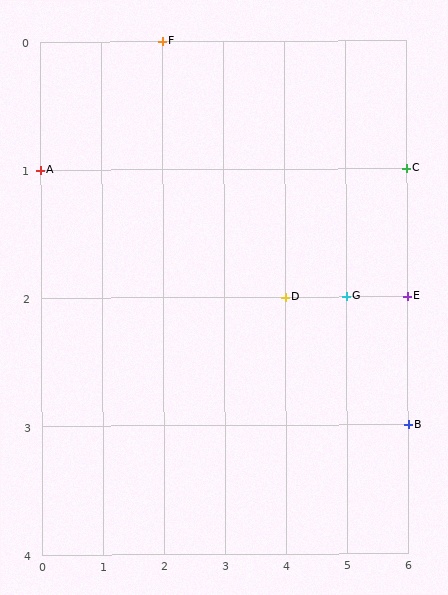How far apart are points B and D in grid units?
Points B and D are 2 columns and 1 row apart (about 2.2 grid units diagonally).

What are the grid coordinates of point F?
Point F is at grid coordinates (2, 0).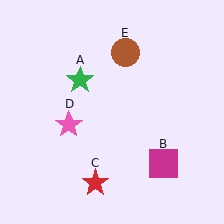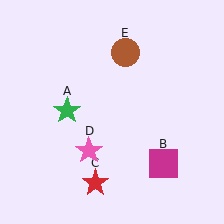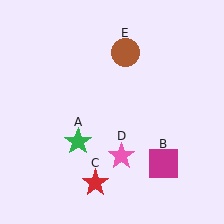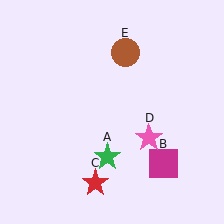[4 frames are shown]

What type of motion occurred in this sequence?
The green star (object A), pink star (object D) rotated counterclockwise around the center of the scene.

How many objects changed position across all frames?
2 objects changed position: green star (object A), pink star (object D).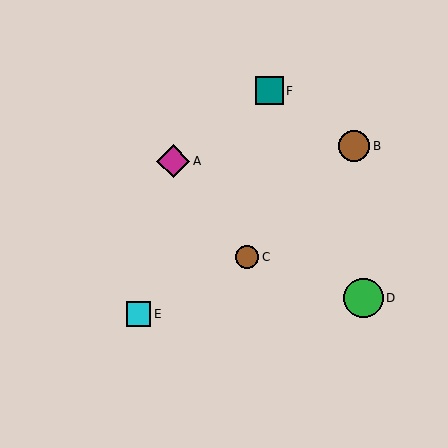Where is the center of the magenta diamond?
The center of the magenta diamond is at (173, 161).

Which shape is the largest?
The green circle (labeled D) is the largest.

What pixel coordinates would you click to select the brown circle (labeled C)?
Click at (247, 257) to select the brown circle C.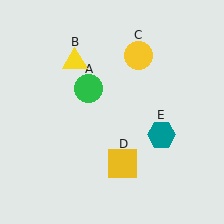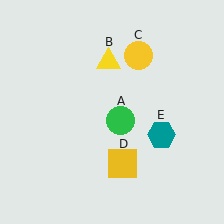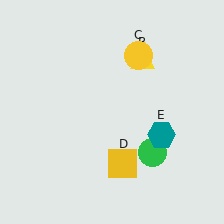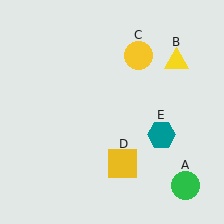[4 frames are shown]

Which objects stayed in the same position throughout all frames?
Yellow circle (object C) and yellow square (object D) and teal hexagon (object E) remained stationary.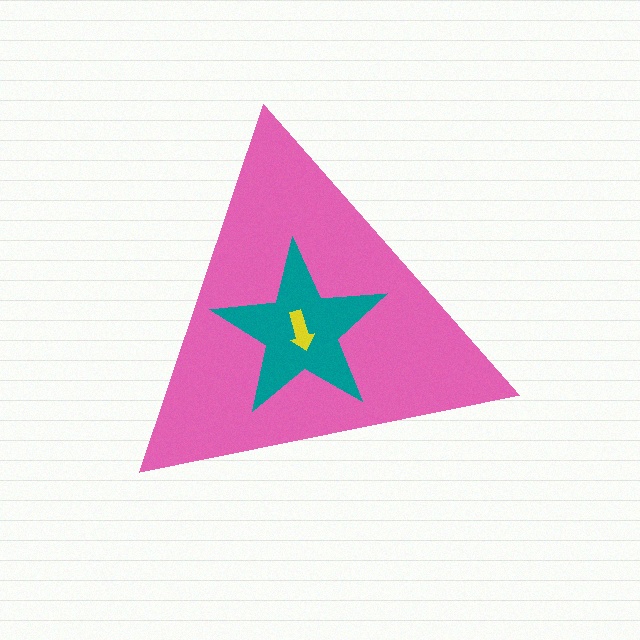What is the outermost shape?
The pink triangle.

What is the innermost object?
The yellow arrow.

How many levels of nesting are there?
3.